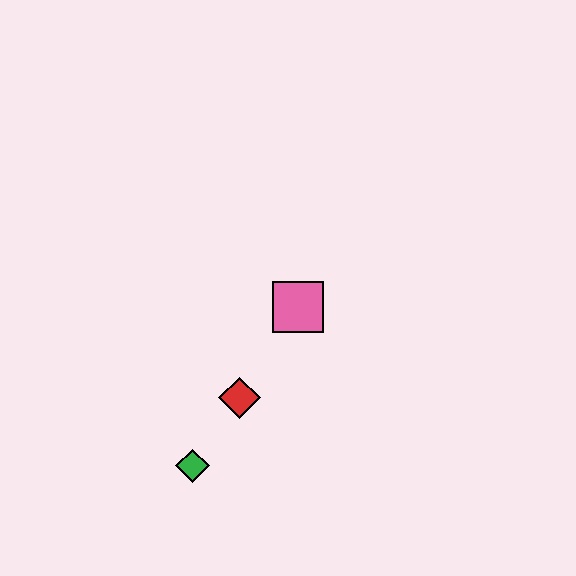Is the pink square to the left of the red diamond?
No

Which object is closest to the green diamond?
The red diamond is closest to the green diamond.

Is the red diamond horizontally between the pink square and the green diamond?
Yes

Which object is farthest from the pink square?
The green diamond is farthest from the pink square.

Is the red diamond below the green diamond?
No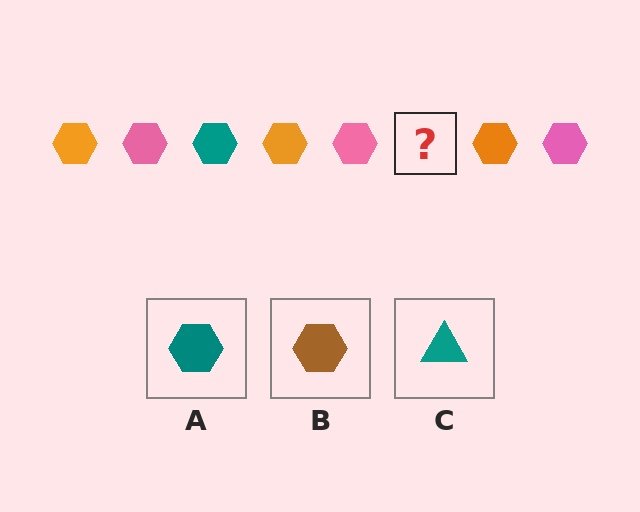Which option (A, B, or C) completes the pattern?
A.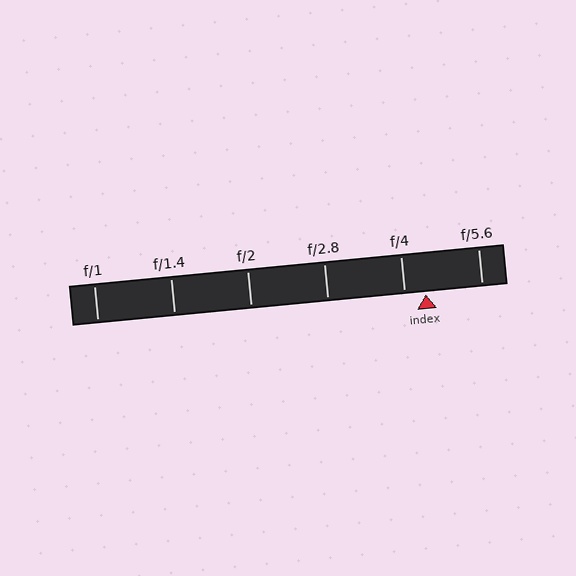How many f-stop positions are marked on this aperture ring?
There are 6 f-stop positions marked.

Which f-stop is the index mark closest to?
The index mark is closest to f/4.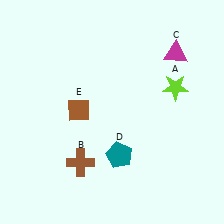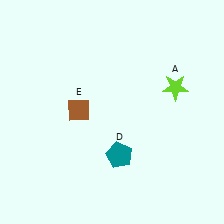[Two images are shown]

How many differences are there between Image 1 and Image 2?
There are 2 differences between the two images.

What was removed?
The brown cross (B), the magenta triangle (C) were removed in Image 2.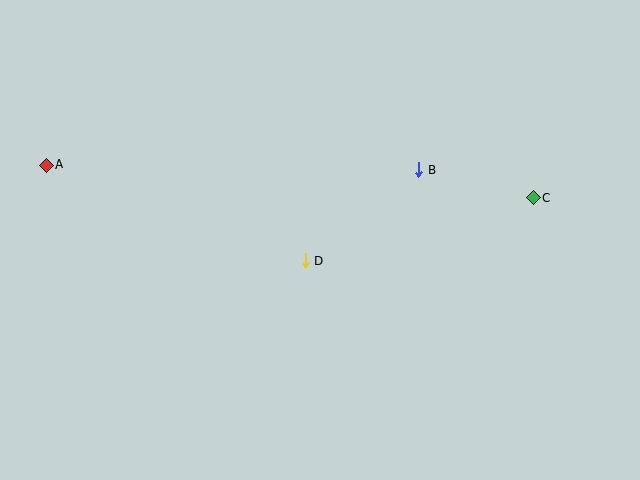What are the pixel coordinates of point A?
Point A is at (46, 165).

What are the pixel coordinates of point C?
Point C is at (533, 198).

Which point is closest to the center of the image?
Point D at (305, 261) is closest to the center.